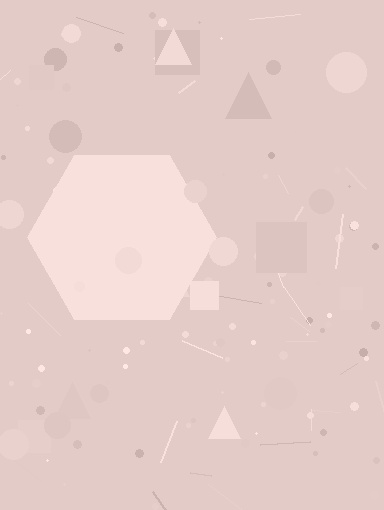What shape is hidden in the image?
A hexagon is hidden in the image.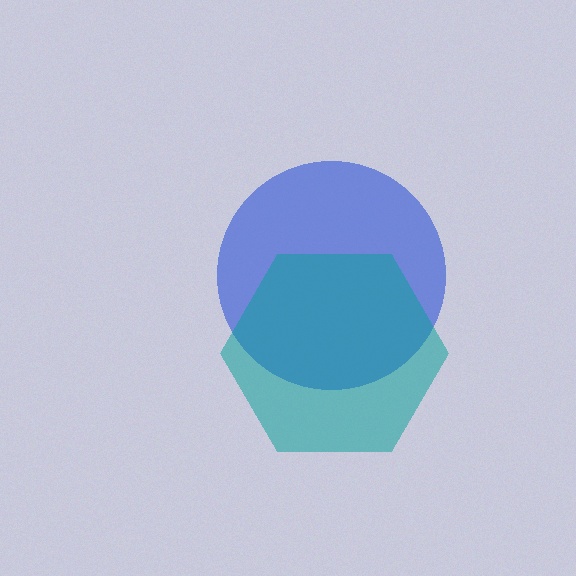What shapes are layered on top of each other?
The layered shapes are: a blue circle, a teal hexagon.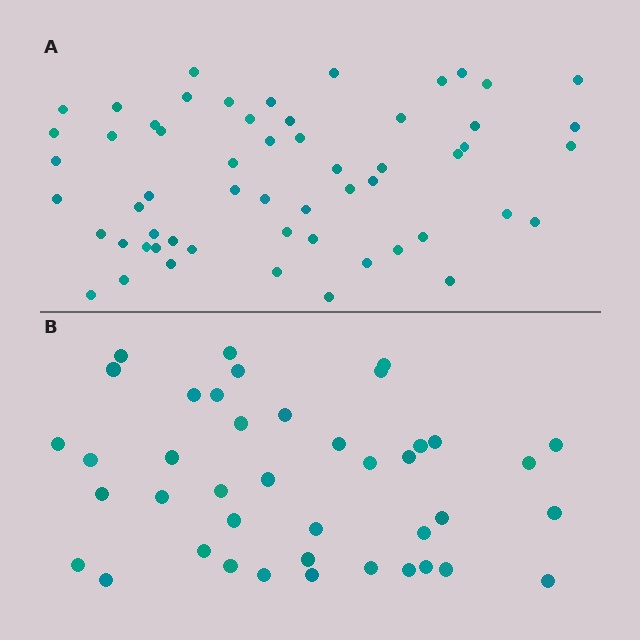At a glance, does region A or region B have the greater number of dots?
Region A (the top region) has more dots.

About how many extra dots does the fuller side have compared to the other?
Region A has approximately 15 more dots than region B.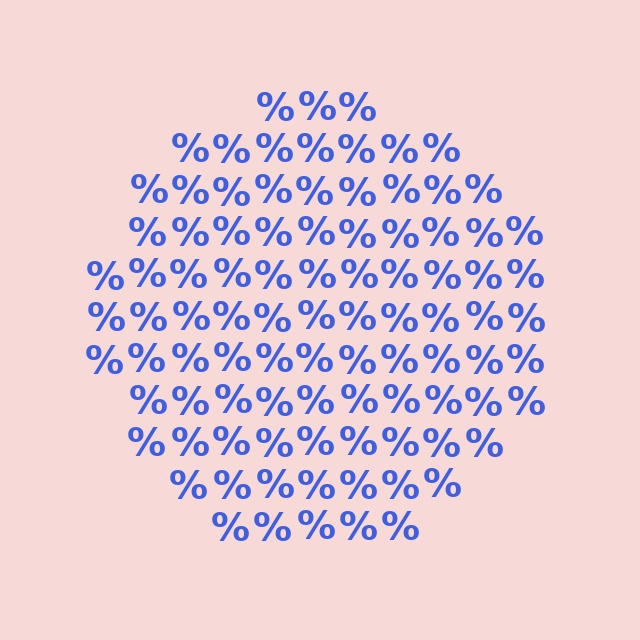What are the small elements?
The small elements are percent signs.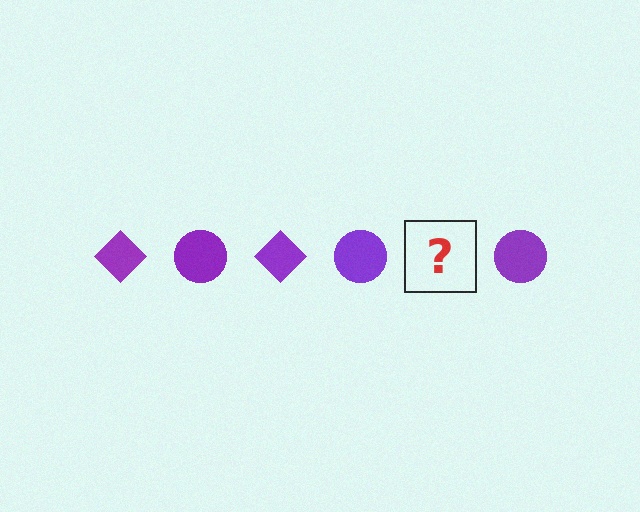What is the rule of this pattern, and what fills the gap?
The rule is that the pattern cycles through diamond, circle shapes in purple. The gap should be filled with a purple diamond.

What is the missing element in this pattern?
The missing element is a purple diamond.